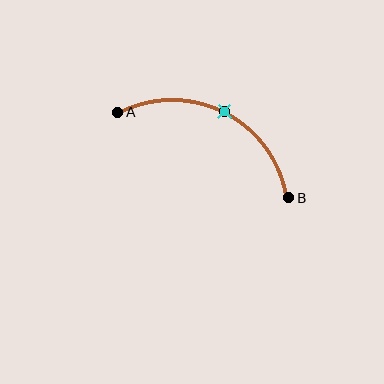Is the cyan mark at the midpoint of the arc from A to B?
Yes. The cyan mark lies on the arc at equal arc-length from both A and B — it is the arc midpoint.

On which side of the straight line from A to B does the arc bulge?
The arc bulges above the straight line connecting A and B.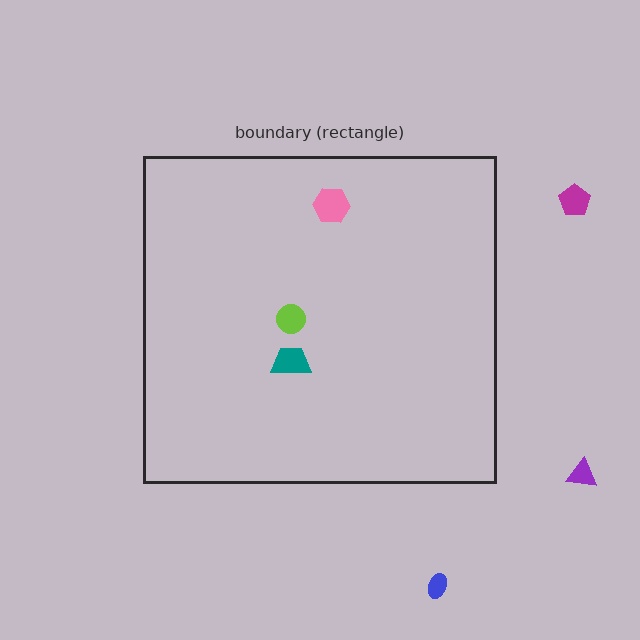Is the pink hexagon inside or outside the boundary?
Inside.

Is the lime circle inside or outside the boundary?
Inside.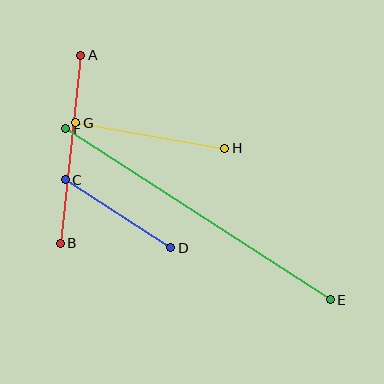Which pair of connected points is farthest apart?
Points E and F are farthest apart.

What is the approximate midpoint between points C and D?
The midpoint is at approximately (118, 214) pixels.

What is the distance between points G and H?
The distance is approximately 151 pixels.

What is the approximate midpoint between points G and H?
The midpoint is at approximately (150, 135) pixels.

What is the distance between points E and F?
The distance is approximately 315 pixels.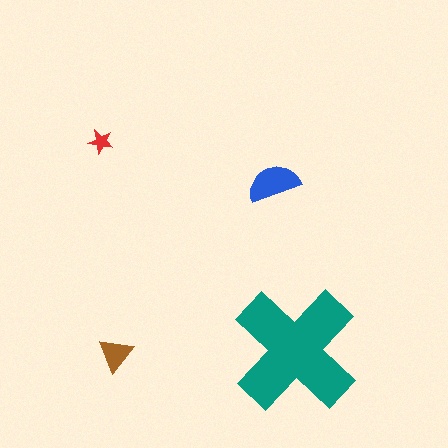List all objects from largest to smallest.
The teal cross, the blue semicircle, the brown triangle, the red star.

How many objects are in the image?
There are 4 objects in the image.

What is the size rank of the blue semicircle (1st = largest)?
2nd.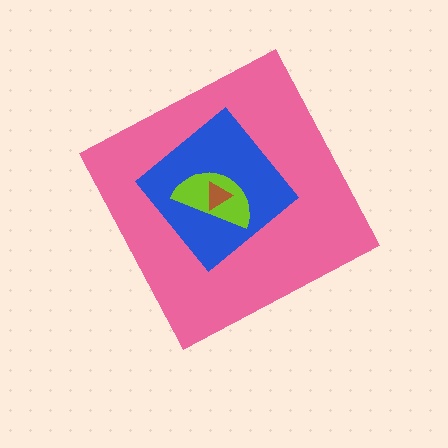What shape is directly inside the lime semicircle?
The brown triangle.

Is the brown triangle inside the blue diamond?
Yes.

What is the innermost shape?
The brown triangle.